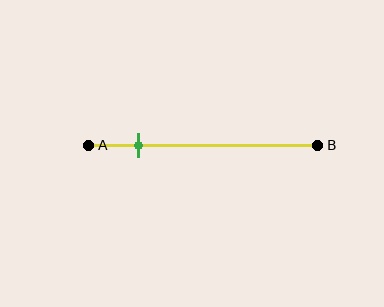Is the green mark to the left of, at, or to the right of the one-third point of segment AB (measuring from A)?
The green mark is to the left of the one-third point of segment AB.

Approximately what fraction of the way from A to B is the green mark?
The green mark is approximately 20% of the way from A to B.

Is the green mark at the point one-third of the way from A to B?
No, the mark is at about 20% from A, not at the 33% one-third point.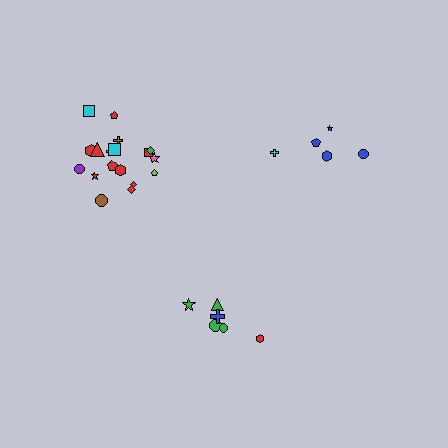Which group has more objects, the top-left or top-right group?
The top-left group.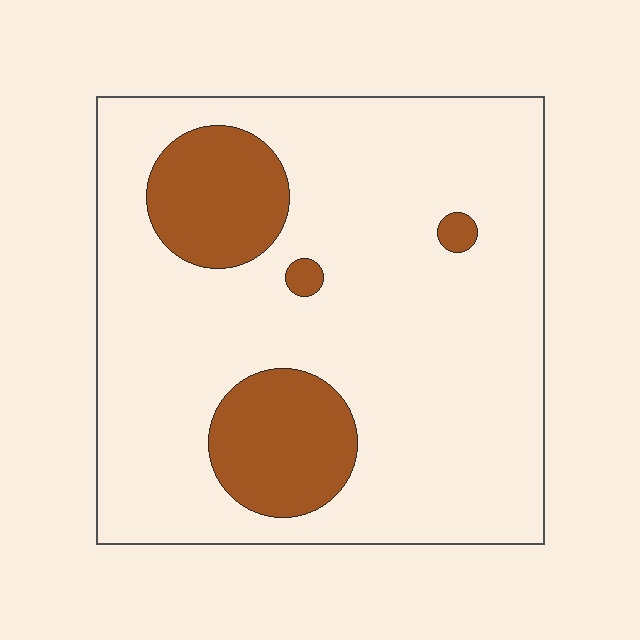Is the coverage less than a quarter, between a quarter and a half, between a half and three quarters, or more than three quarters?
Less than a quarter.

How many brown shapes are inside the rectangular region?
4.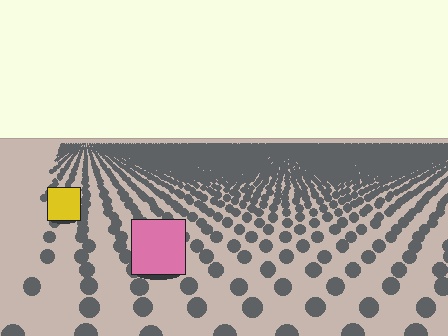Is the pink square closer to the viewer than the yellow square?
Yes. The pink square is closer — you can tell from the texture gradient: the ground texture is coarser near it.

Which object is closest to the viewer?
The pink square is closest. The texture marks near it are larger and more spread out.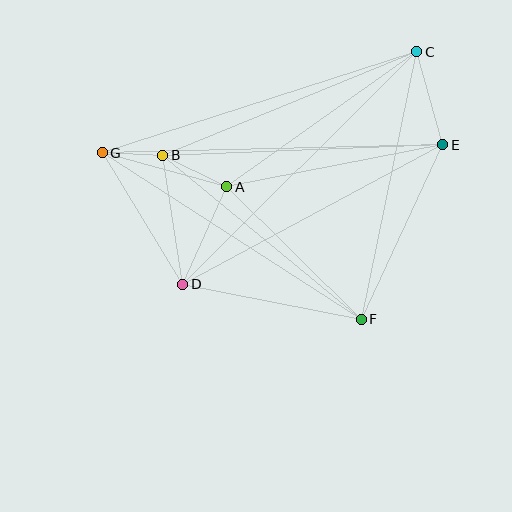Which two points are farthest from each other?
Points E and G are farthest from each other.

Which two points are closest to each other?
Points B and G are closest to each other.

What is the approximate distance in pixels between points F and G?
The distance between F and G is approximately 308 pixels.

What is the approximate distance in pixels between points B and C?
The distance between B and C is approximately 274 pixels.